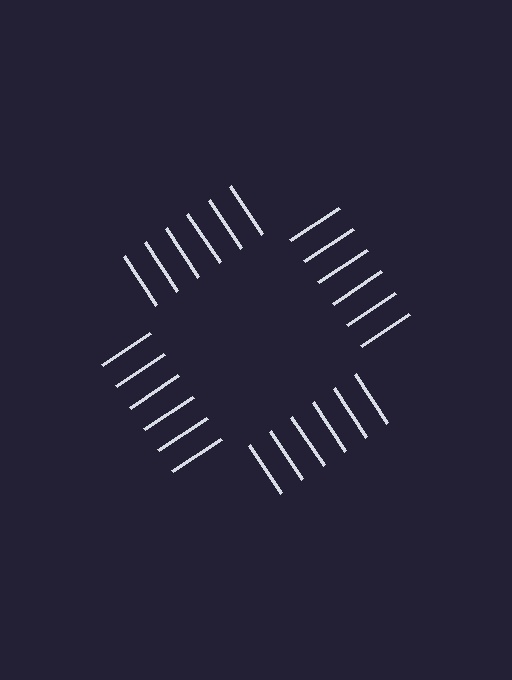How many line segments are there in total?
24 — 6 along each of the 4 edges.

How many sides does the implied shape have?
4 sides — the line-ends trace a square.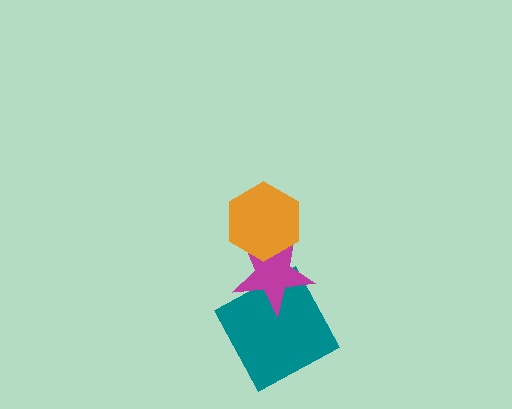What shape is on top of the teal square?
The magenta star is on top of the teal square.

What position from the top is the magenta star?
The magenta star is 2nd from the top.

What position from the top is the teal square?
The teal square is 3rd from the top.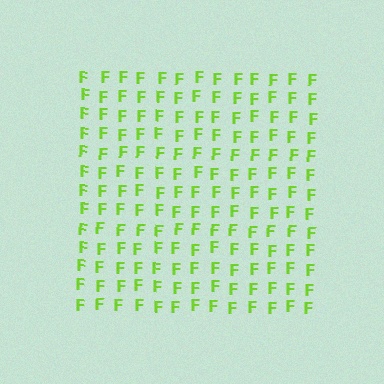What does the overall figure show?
The overall figure shows a square.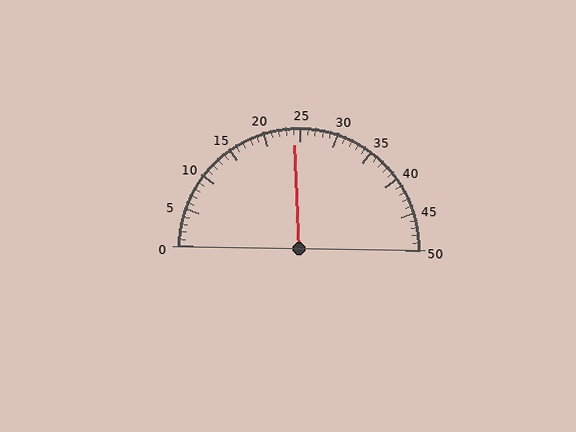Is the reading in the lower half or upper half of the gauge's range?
The reading is in the lower half of the range (0 to 50).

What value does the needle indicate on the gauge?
The needle indicates approximately 24.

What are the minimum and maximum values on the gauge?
The gauge ranges from 0 to 50.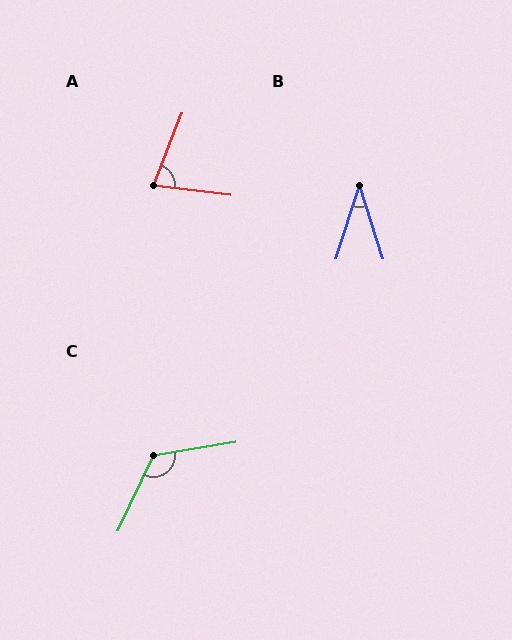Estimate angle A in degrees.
Approximately 76 degrees.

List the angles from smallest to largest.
B (35°), A (76°), C (124°).